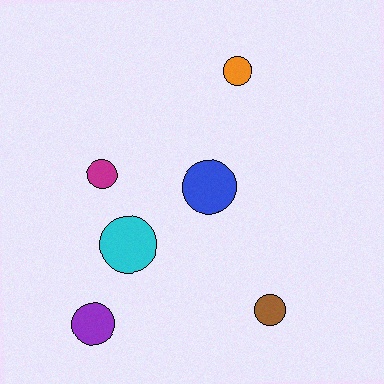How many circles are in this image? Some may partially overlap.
There are 6 circles.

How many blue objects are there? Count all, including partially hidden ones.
There is 1 blue object.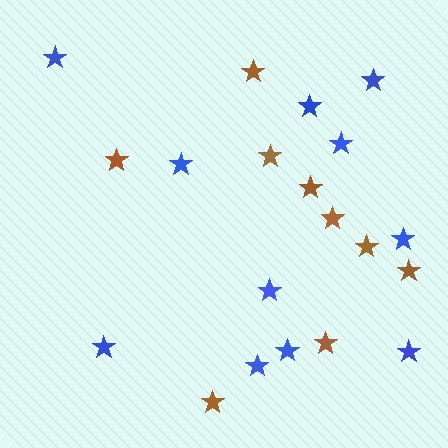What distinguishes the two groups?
There are 2 groups: one group of blue stars (11) and one group of brown stars (9).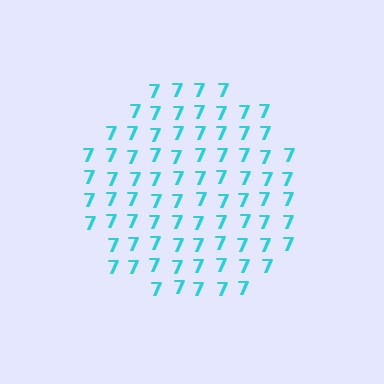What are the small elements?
The small elements are digit 7's.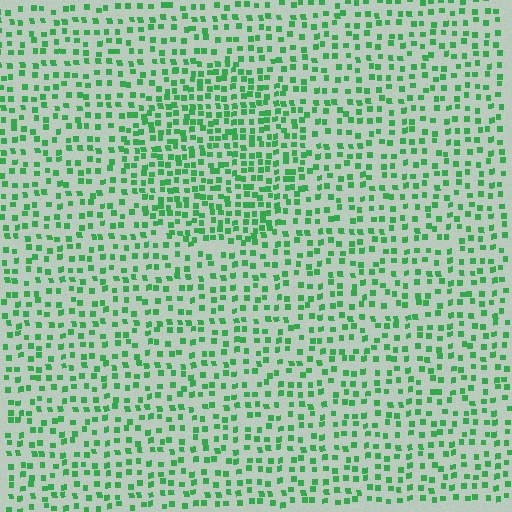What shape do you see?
I see a circle.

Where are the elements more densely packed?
The elements are more densely packed inside the circle boundary.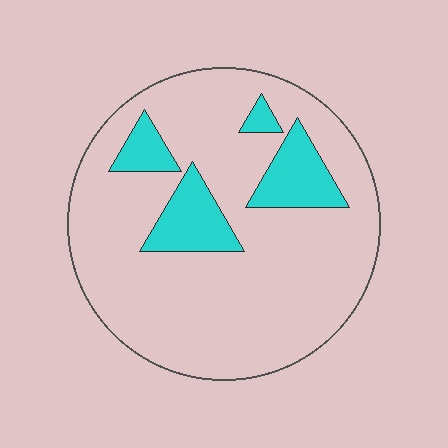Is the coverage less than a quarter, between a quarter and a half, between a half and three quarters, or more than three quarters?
Less than a quarter.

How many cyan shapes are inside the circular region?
4.